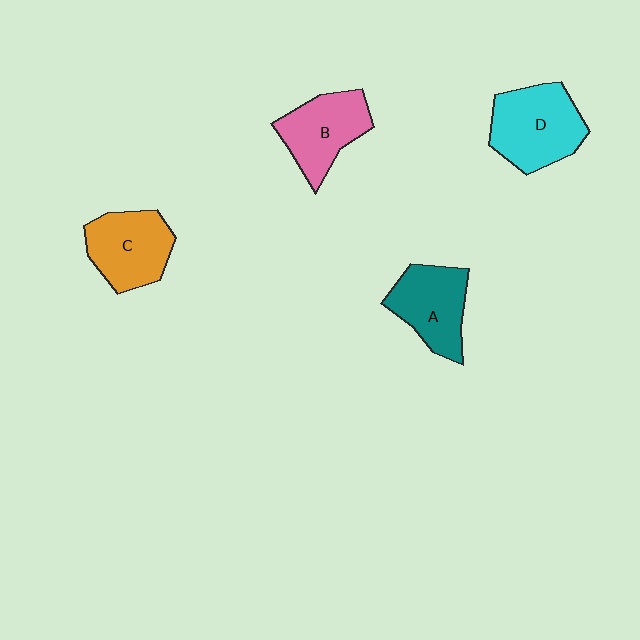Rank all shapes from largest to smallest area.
From largest to smallest: D (cyan), C (orange), B (pink), A (teal).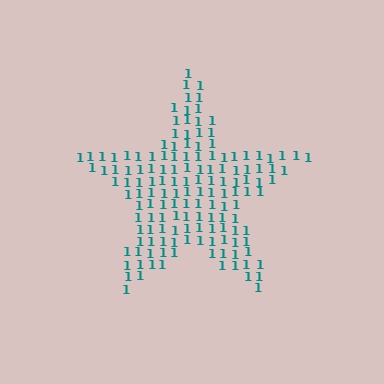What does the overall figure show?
The overall figure shows a star.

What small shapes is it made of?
It is made of small digit 1's.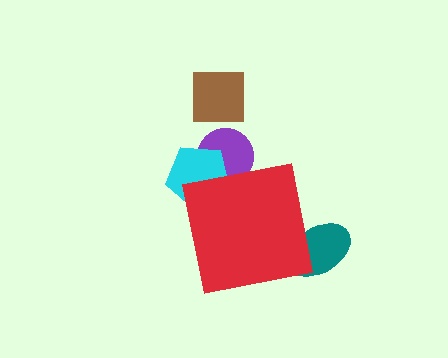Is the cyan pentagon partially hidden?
Yes, the cyan pentagon is partially hidden behind the red square.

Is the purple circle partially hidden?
Yes, the purple circle is partially hidden behind the red square.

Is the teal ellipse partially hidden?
Yes, the teal ellipse is partially hidden behind the red square.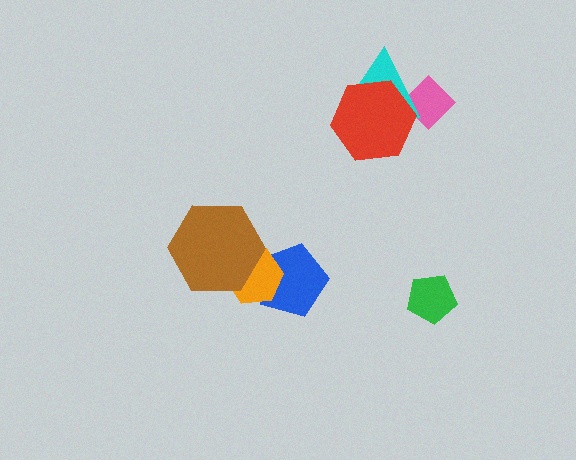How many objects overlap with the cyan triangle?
2 objects overlap with the cyan triangle.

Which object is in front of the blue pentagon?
The orange hexagon is in front of the blue pentagon.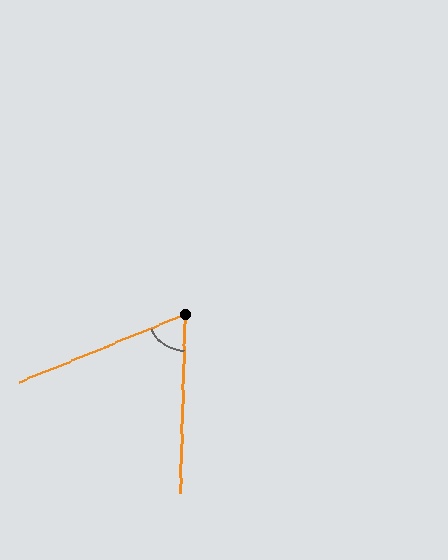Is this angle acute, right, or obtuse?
It is acute.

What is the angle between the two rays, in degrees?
Approximately 66 degrees.